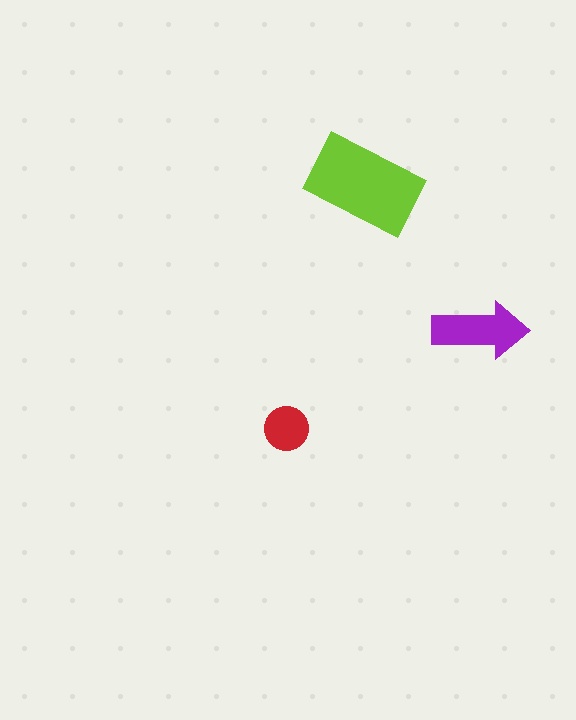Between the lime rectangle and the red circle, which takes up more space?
The lime rectangle.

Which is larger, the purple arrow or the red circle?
The purple arrow.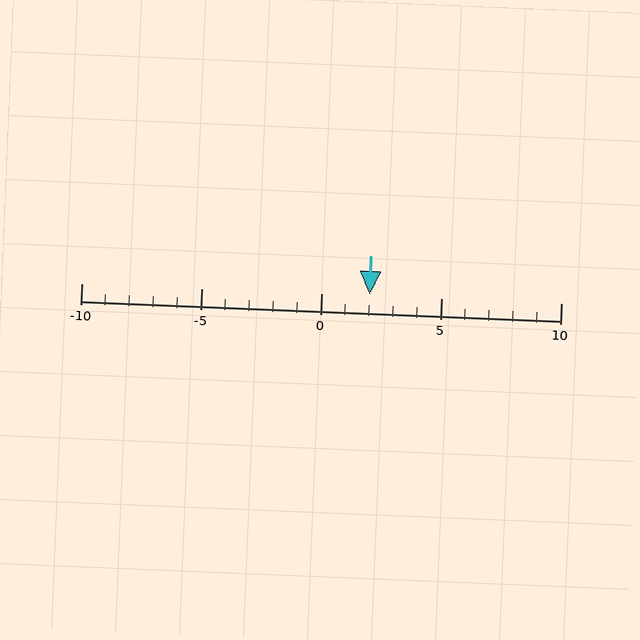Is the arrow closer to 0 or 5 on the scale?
The arrow is closer to 0.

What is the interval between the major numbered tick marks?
The major tick marks are spaced 5 units apart.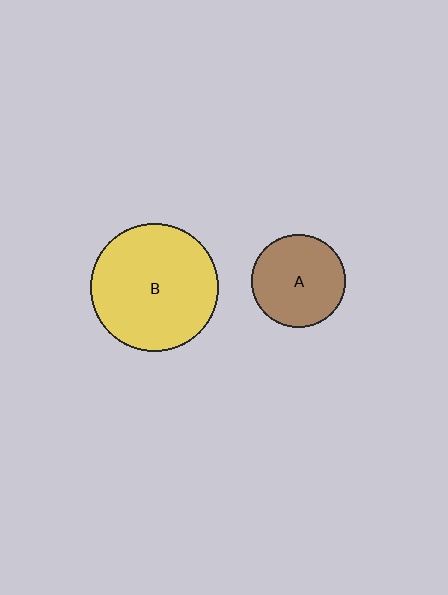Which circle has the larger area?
Circle B (yellow).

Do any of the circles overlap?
No, none of the circles overlap.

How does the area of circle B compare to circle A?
Approximately 1.9 times.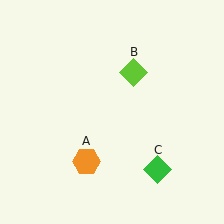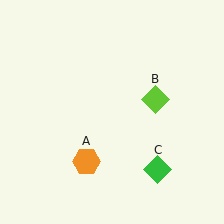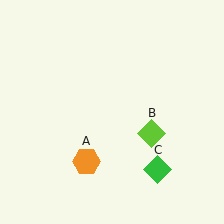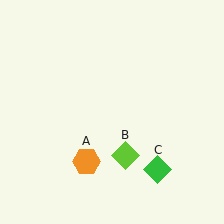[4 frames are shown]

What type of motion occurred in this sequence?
The lime diamond (object B) rotated clockwise around the center of the scene.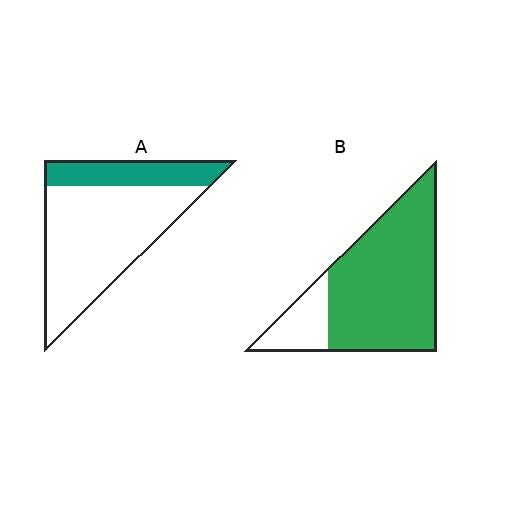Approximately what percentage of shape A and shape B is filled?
A is approximately 25% and B is approximately 80%.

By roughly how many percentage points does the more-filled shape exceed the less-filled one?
By roughly 55 percentage points (B over A).